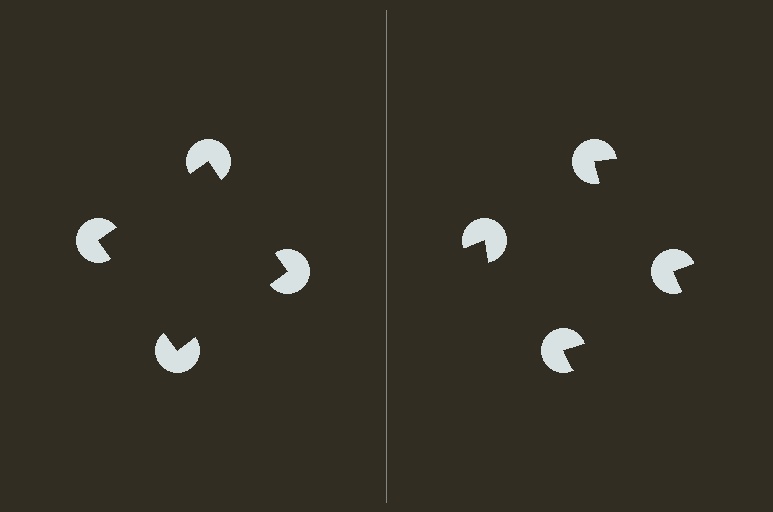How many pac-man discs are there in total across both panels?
8 — 4 on each side.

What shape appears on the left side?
An illusory square.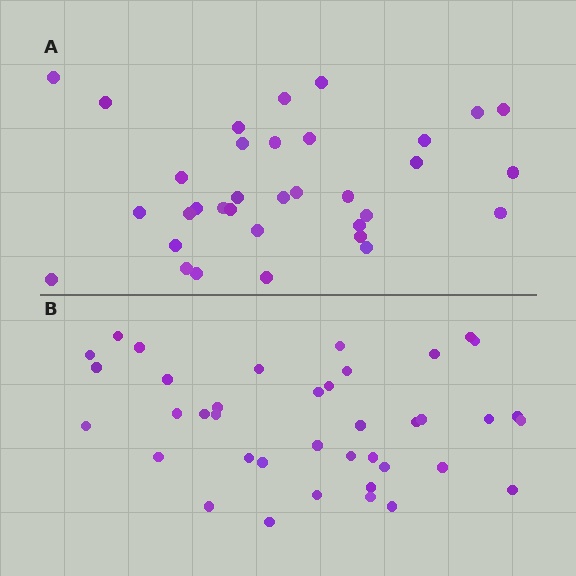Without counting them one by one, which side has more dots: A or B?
Region B (the bottom region) has more dots.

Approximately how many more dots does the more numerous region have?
Region B has about 5 more dots than region A.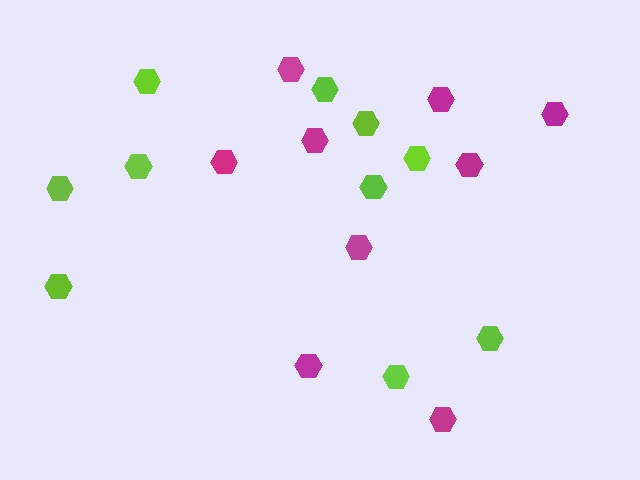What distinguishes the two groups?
There are 2 groups: one group of lime hexagons (10) and one group of magenta hexagons (9).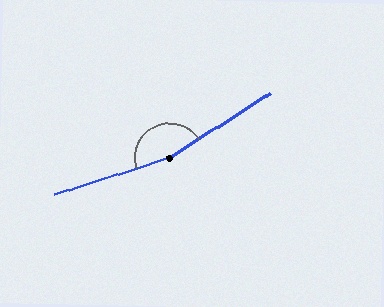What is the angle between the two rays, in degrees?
Approximately 165 degrees.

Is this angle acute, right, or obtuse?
It is obtuse.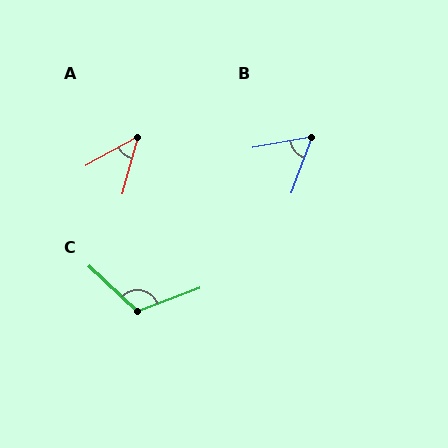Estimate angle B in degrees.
Approximately 60 degrees.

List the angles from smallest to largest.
A (45°), B (60°), C (116°).